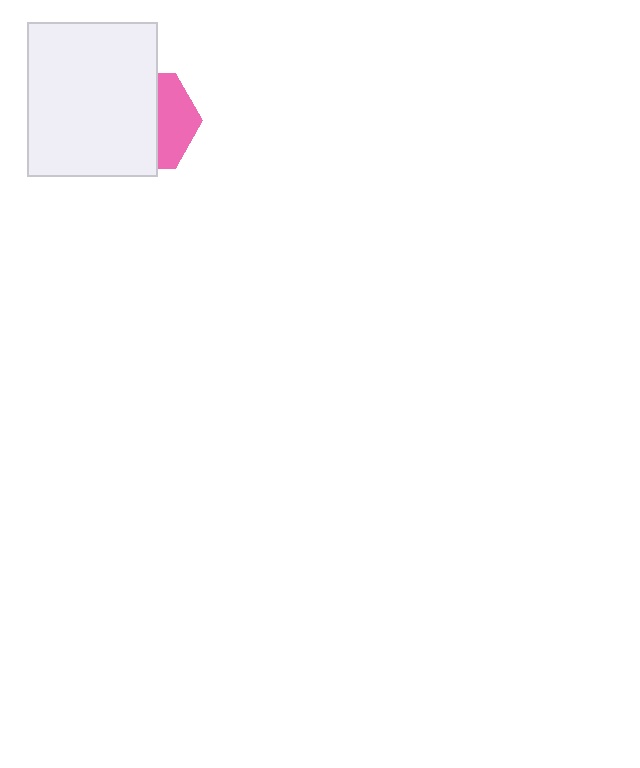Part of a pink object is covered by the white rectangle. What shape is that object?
It is a hexagon.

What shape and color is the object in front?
The object in front is a white rectangle.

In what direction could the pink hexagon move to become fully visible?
The pink hexagon could move right. That would shift it out from behind the white rectangle entirely.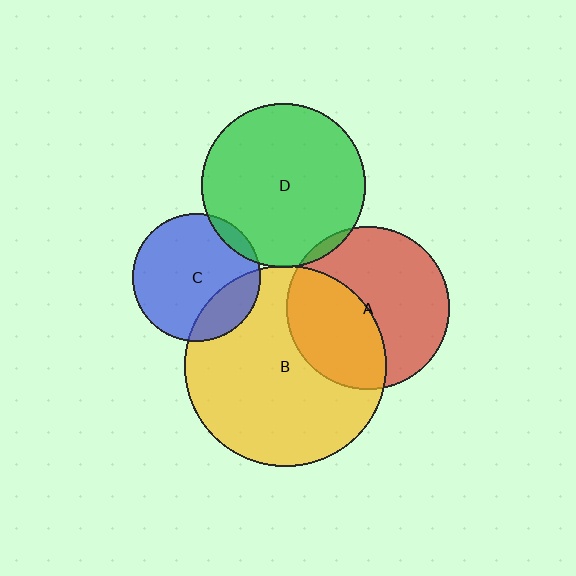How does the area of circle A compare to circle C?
Approximately 1.6 times.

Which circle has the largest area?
Circle B (yellow).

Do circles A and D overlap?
Yes.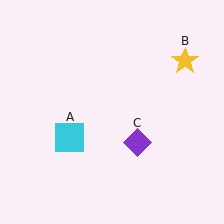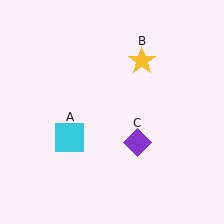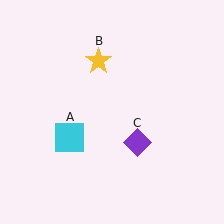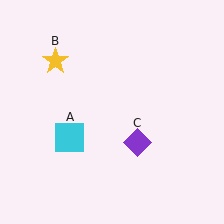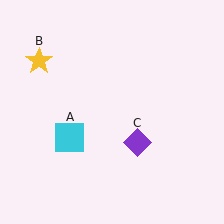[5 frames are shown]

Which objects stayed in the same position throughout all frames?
Cyan square (object A) and purple diamond (object C) remained stationary.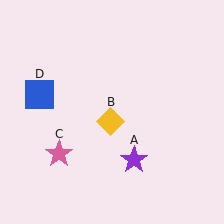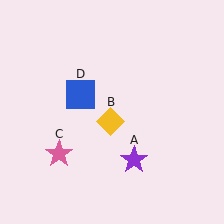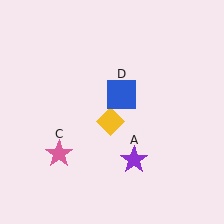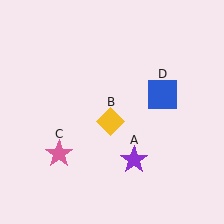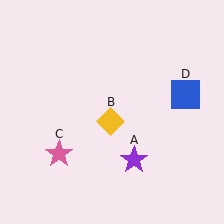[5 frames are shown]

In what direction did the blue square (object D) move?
The blue square (object D) moved right.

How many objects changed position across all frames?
1 object changed position: blue square (object D).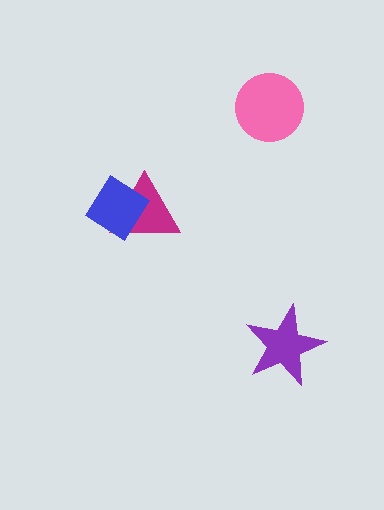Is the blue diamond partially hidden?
No, no other shape covers it.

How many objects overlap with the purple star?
0 objects overlap with the purple star.